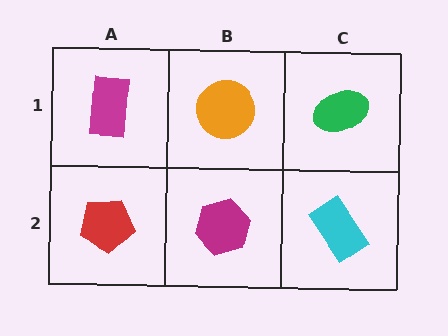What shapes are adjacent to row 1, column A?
A red pentagon (row 2, column A), an orange circle (row 1, column B).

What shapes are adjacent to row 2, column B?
An orange circle (row 1, column B), a red pentagon (row 2, column A), a cyan rectangle (row 2, column C).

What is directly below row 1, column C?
A cyan rectangle.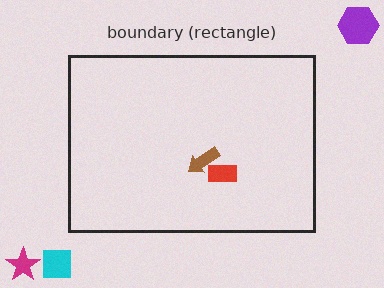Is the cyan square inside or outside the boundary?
Outside.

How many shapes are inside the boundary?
2 inside, 3 outside.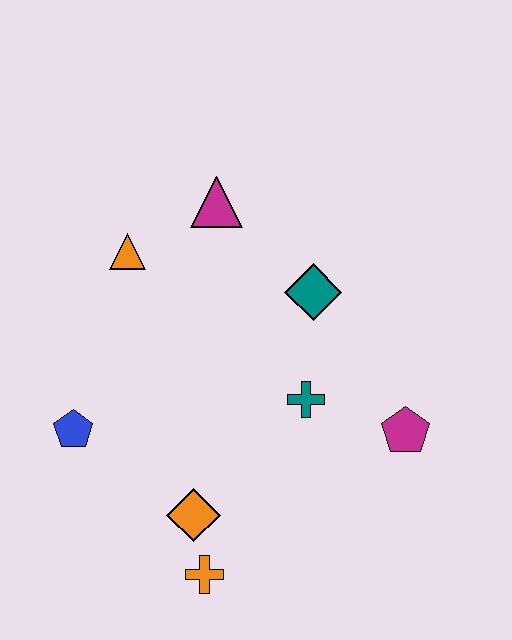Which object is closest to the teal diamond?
The teal cross is closest to the teal diamond.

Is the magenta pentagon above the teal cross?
No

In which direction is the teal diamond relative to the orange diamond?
The teal diamond is above the orange diamond.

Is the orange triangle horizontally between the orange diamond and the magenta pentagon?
No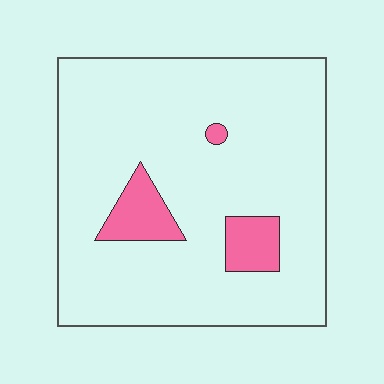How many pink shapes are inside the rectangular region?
3.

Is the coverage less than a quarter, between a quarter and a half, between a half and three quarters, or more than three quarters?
Less than a quarter.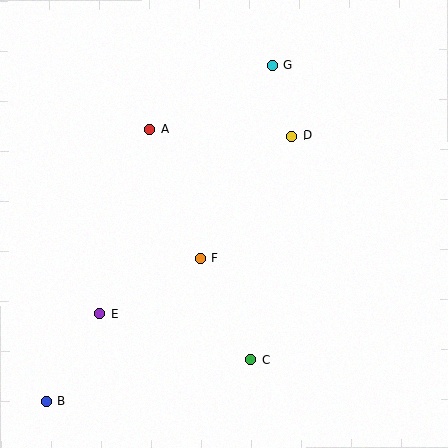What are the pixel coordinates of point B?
Point B is at (46, 401).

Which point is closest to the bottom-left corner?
Point B is closest to the bottom-left corner.